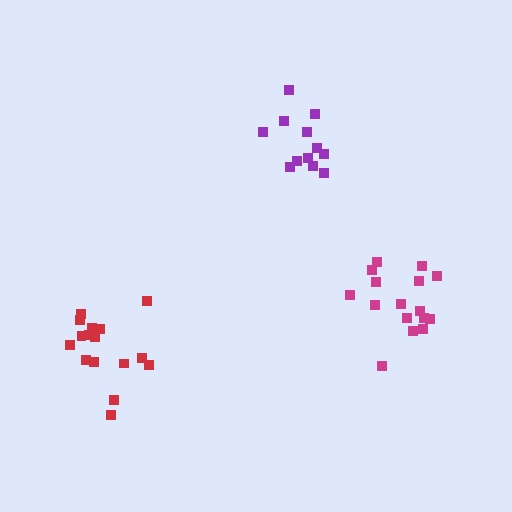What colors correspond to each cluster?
The clusters are colored: purple, red, magenta.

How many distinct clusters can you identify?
There are 3 distinct clusters.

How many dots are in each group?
Group 1: 12 dots, Group 2: 16 dots, Group 3: 16 dots (44 total).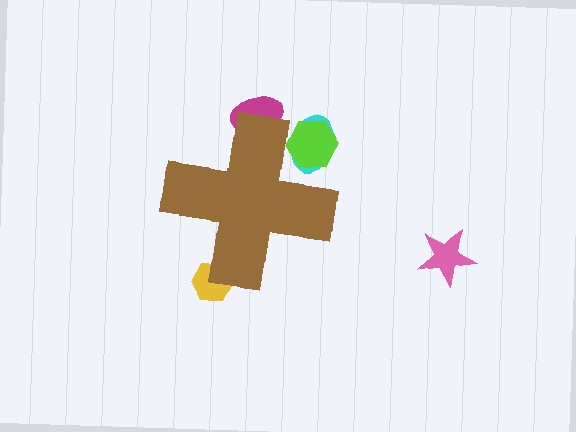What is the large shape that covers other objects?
A brown cross.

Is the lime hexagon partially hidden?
Yes, the lime hexagon is partially hidden behind the brown cross.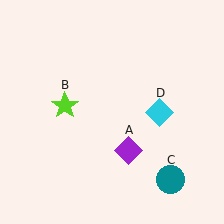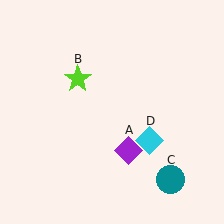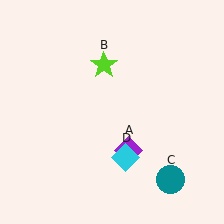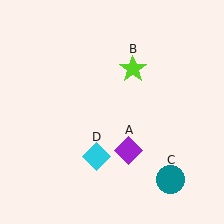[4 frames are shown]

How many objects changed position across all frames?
2 objects changed position: lime star (object B), cyan diamond (object D).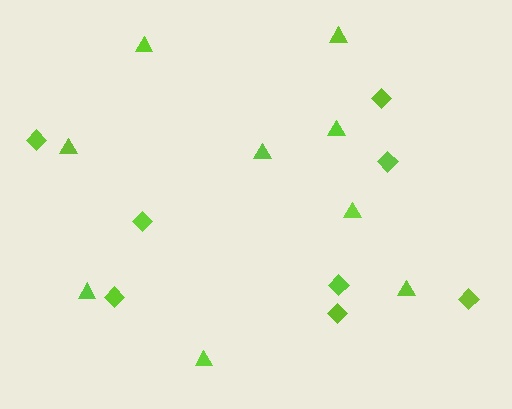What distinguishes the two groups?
There are 2 groups: one group of triangles (9) and one group of diamonds (8).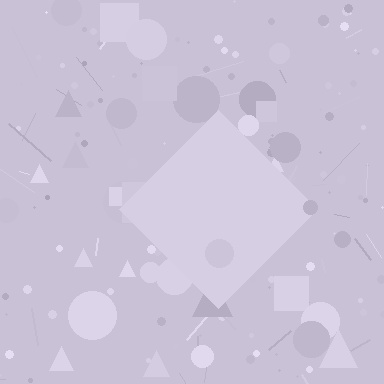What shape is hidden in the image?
A diamond is hidden in the image.